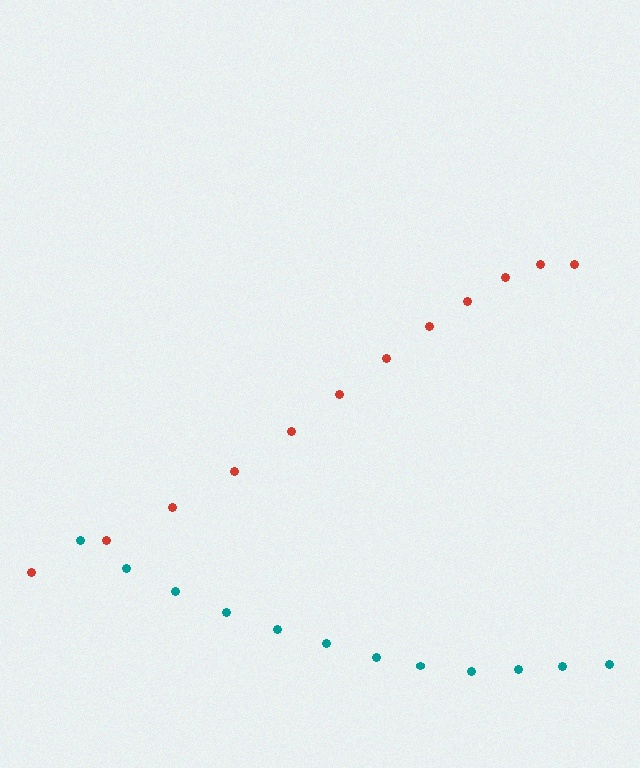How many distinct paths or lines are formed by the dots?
There are 2 distinct paths.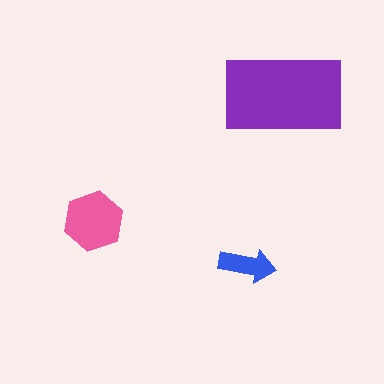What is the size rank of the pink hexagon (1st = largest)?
2nd.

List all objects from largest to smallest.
The purple rectangle, the pink hexagon, the blue arrow.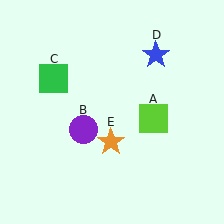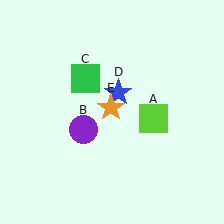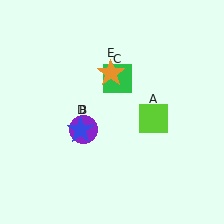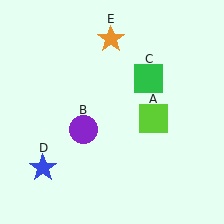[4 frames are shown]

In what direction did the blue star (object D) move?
The blue star (object D) moved down and to the left.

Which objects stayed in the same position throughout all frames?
Lime square (object A) and purple circle (object B) remained stationary.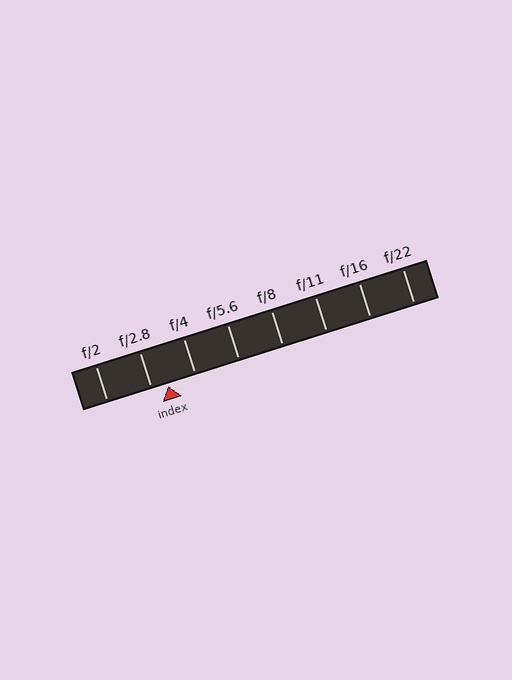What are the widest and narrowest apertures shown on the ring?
The widest aperture shown is f/2 and the narrowest is f/22.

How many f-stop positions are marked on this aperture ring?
There are 8 f-stop positions marked.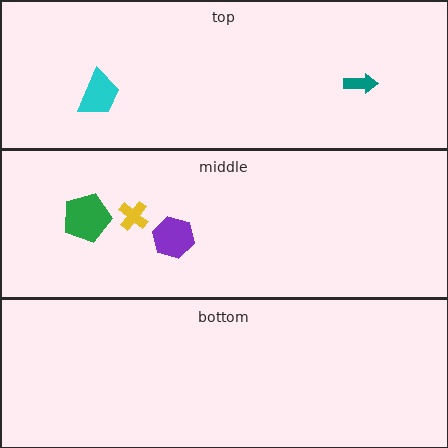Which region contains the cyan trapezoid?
The top region.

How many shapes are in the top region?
2.